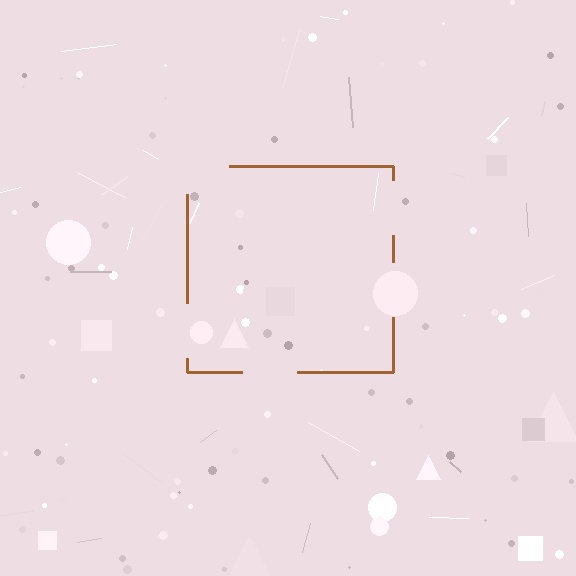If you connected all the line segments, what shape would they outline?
They would outline a square.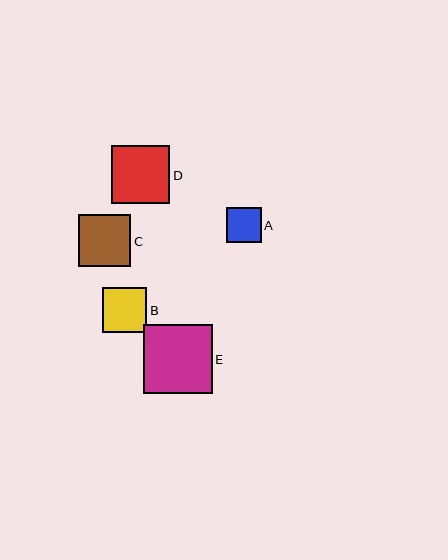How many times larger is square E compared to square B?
Square E is approximately 1.6 times the size of square B.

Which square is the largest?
Square E is the largest with a size of approximately 69 pixels.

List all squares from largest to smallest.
From largest to smallest: E, D, C, B, A.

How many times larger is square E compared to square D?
Square E is approximately 1.2 times the size of square D.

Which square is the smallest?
Square A is the smallest with a size of approximately 34 pixels.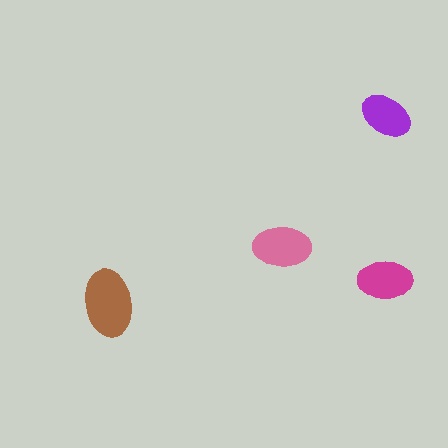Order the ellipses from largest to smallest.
the brown one, the pink one, the magenta one, the purple one.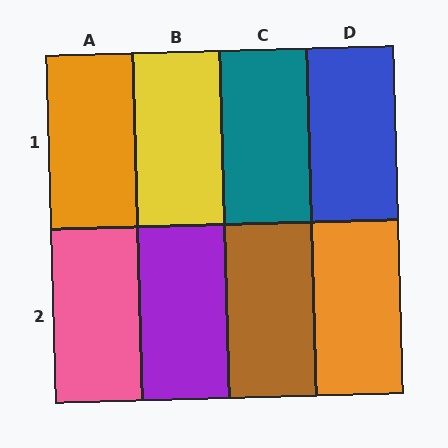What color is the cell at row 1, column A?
Orange.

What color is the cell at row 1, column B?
Yellow.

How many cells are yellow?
1 cell is yellow.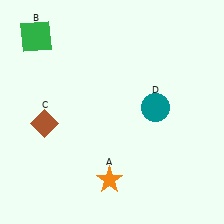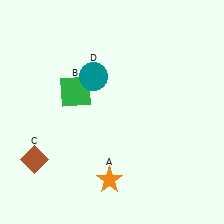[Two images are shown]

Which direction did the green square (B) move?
The green square (B) moved down.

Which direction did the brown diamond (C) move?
The brown diamond (C) moved down.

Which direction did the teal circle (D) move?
The teal circle (D) moved left.